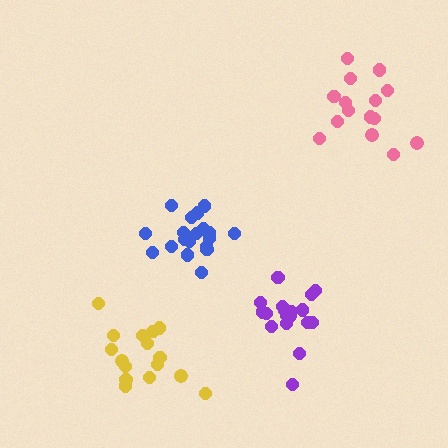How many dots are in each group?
Group 1: 16 dots, Group 2: 19 dots, Group 3: 15 dots, Group 4: 18 dots (68 total).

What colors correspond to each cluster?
The clusters are colored: yellow, blue, pink, purple.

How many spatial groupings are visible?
There are 4 spatial groupings.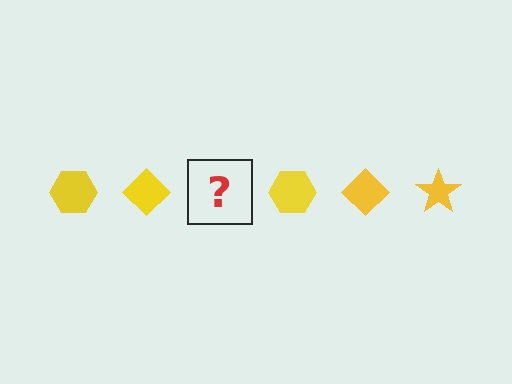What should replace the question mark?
The question mark should be replaced with a yellow star.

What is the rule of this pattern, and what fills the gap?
The rule is that the pattern cycles through hexagon, diamond, star shapes in yellow. The gap should be filled with a yellow star.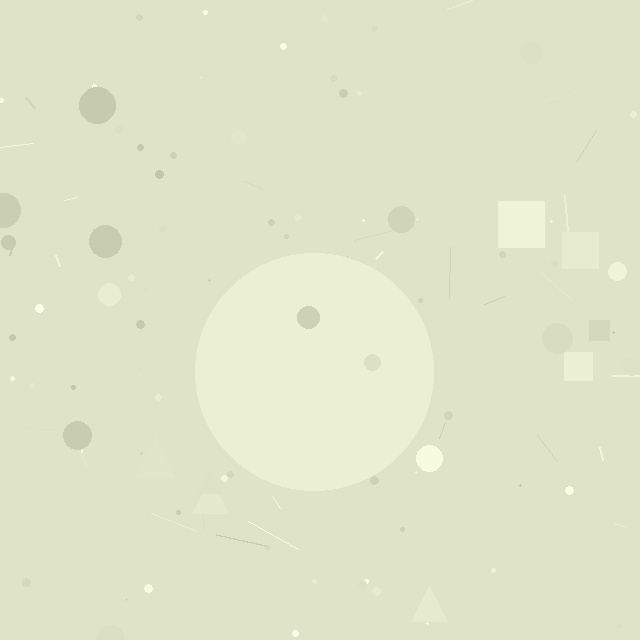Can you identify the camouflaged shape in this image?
The camouflaged shape is a circle.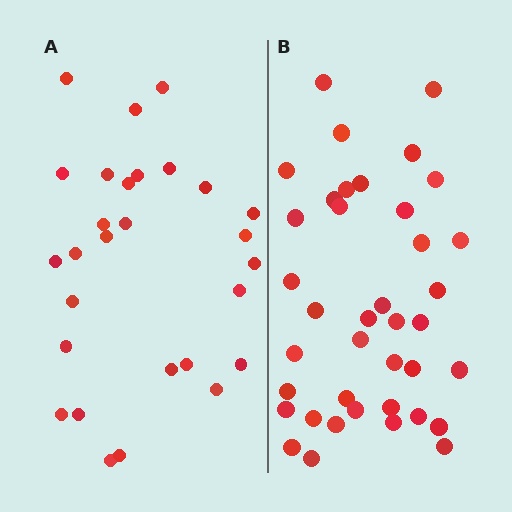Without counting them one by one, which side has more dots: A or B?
Region B (the right region) has more dots.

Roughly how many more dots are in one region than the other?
Region B has roughly 12 or so more dots than region A.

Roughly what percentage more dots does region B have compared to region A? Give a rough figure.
About 40% more.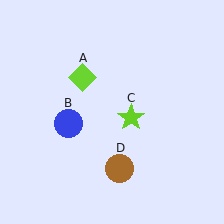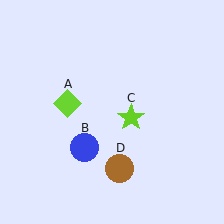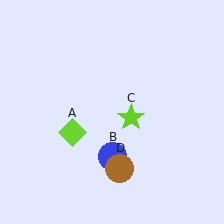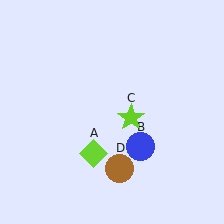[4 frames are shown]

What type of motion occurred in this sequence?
The lime diamond (object A), blue circle (object B) rotated counterclockwise around the center of the scene.